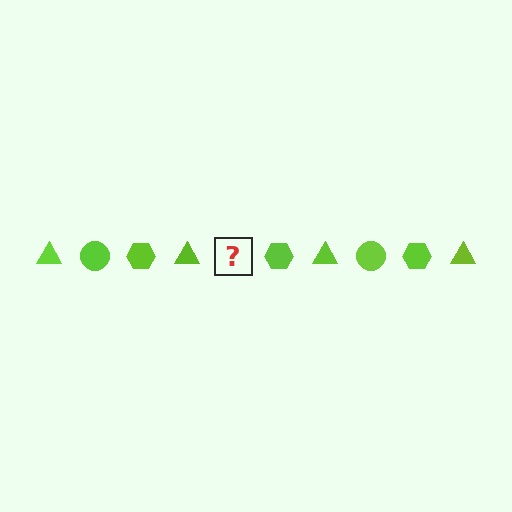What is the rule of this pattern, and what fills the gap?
The rule is that the pattern cycles through triangle, circle, hexagon shapes in lime. The gap should be filled with a lime circle.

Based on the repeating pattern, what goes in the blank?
The blank should be a lime circle.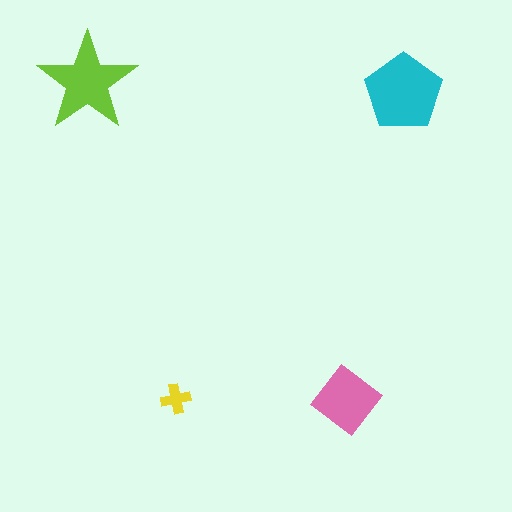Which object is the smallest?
The yellow cross.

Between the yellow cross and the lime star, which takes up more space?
The lime star.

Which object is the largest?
The cyan pentagon.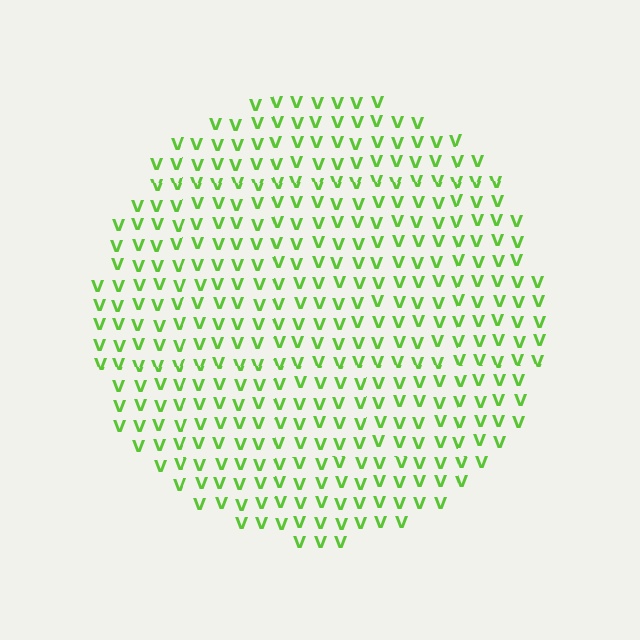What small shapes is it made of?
It is made of small letter V's.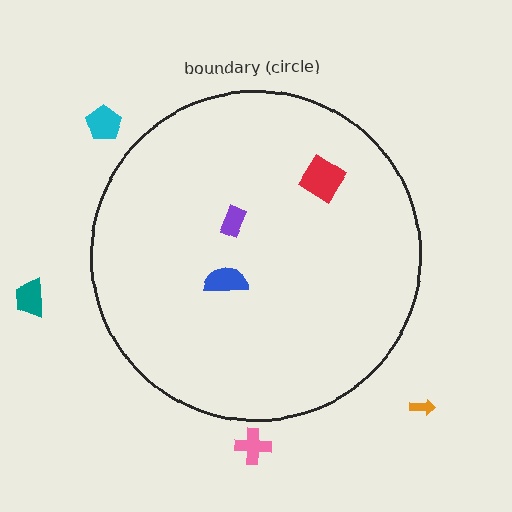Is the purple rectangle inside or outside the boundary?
Inside.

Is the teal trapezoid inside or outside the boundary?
Outside.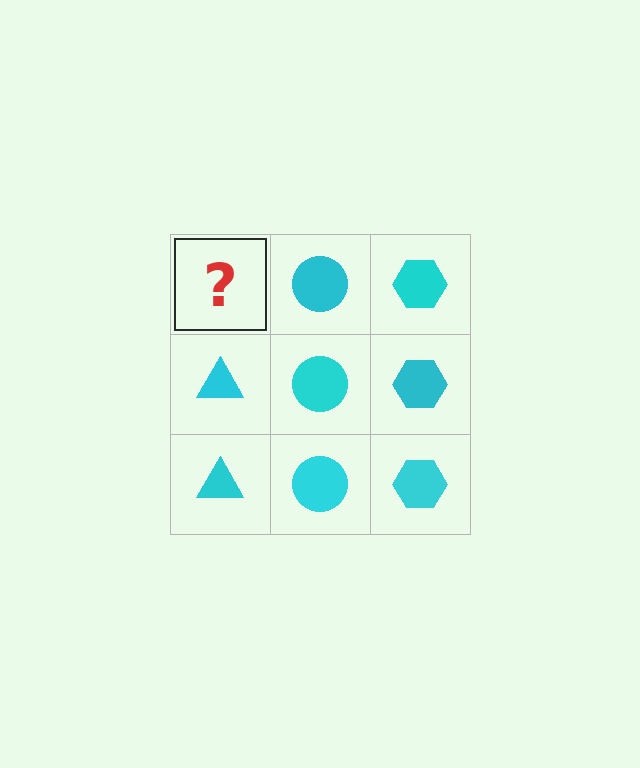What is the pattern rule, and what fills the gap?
The rule is that each column has a consistent shape. The gap should be filled with a cyan triangle.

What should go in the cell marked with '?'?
The missing cell should contain a cyan triangle.